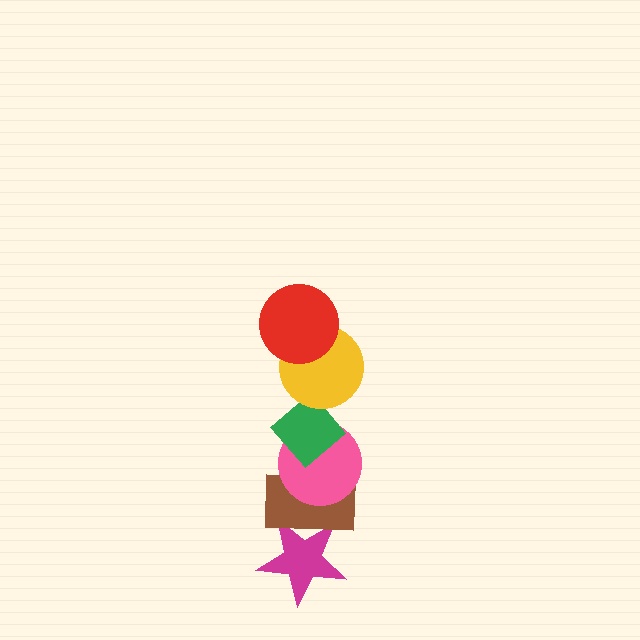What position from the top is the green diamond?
The green diamond is 3rd from the top.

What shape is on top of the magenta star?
The brown rectangle is on top of the magenta star.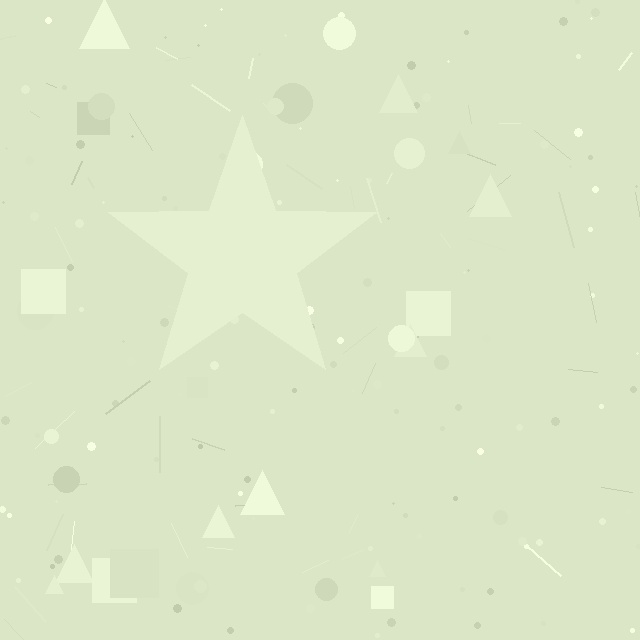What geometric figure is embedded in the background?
A star is embedded in the background.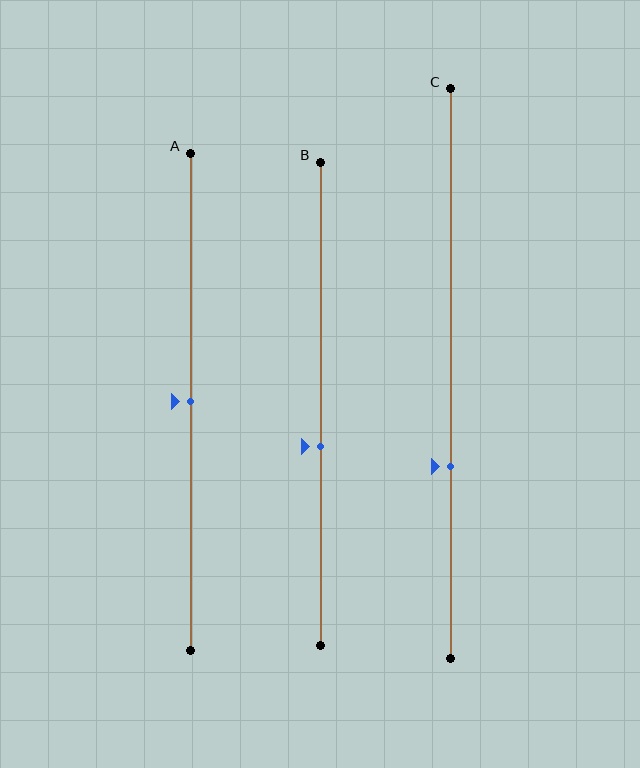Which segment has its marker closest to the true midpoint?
Segment A has its marker closest to the true midpoint.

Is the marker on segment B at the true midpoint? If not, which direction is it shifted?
No, the marker on segment B is shifted downward by about 9% of the segment length.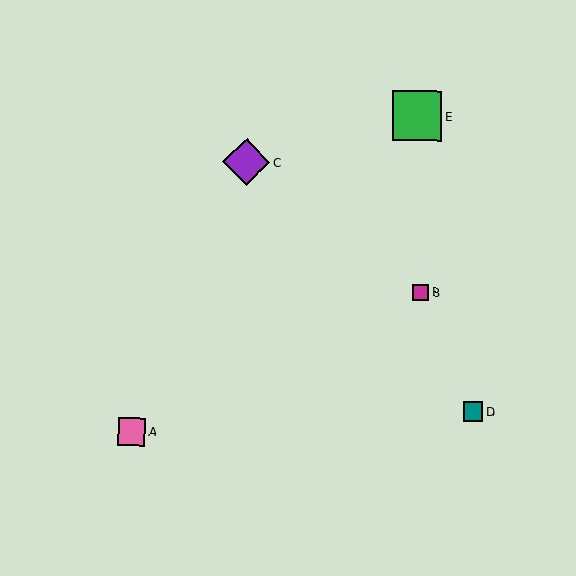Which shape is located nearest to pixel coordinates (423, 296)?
The magenta square (labeled B) at (421, 292) is nearest to that location.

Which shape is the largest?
The green square (labeled E) is the largest.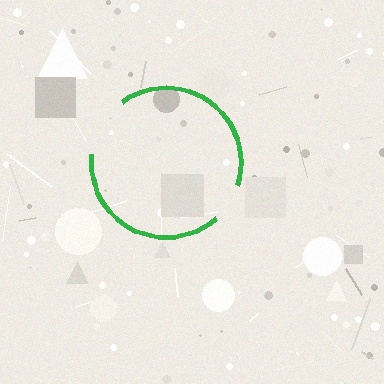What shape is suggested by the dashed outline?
The dashed outline suggests a circle.